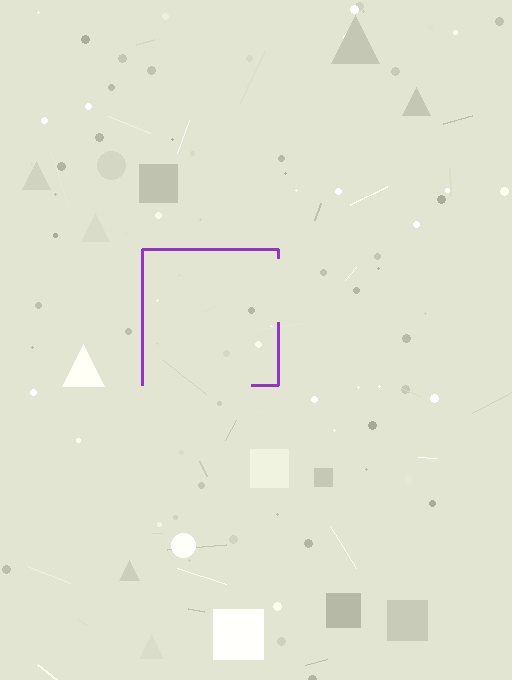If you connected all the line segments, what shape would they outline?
They would outline a square.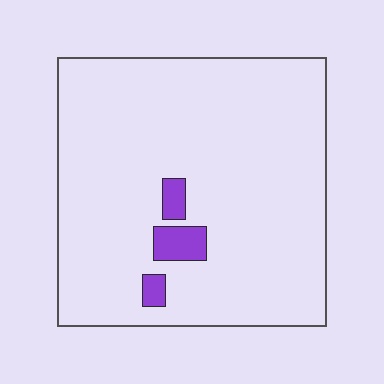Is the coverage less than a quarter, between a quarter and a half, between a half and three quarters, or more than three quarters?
Less than a quarter.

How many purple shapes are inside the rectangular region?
3.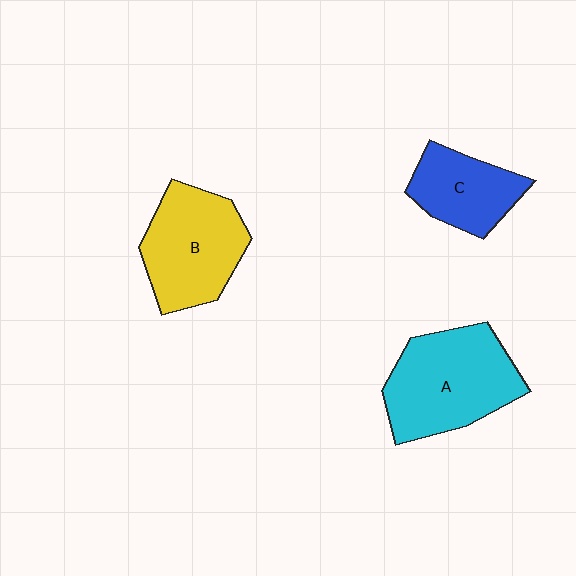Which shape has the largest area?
Shape A (cyan).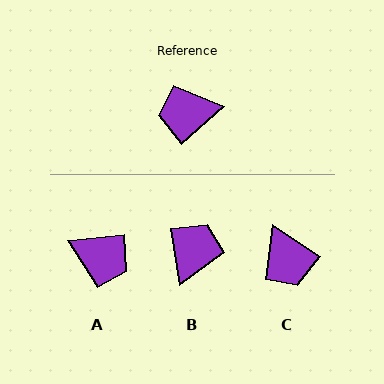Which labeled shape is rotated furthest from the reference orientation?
A, about 145 degrees away.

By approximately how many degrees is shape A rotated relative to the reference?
Approximately 145 degrees counter-clockwise.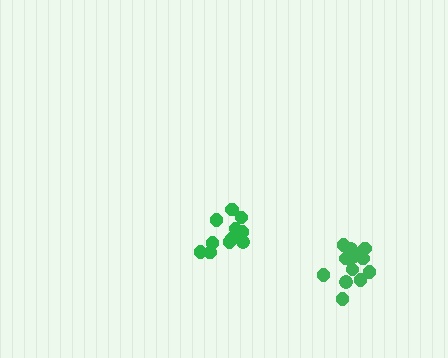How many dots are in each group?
Group 1: 14 dots, Group 2: 12 dots (26 total).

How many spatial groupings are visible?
There are 2 spatial groupings.